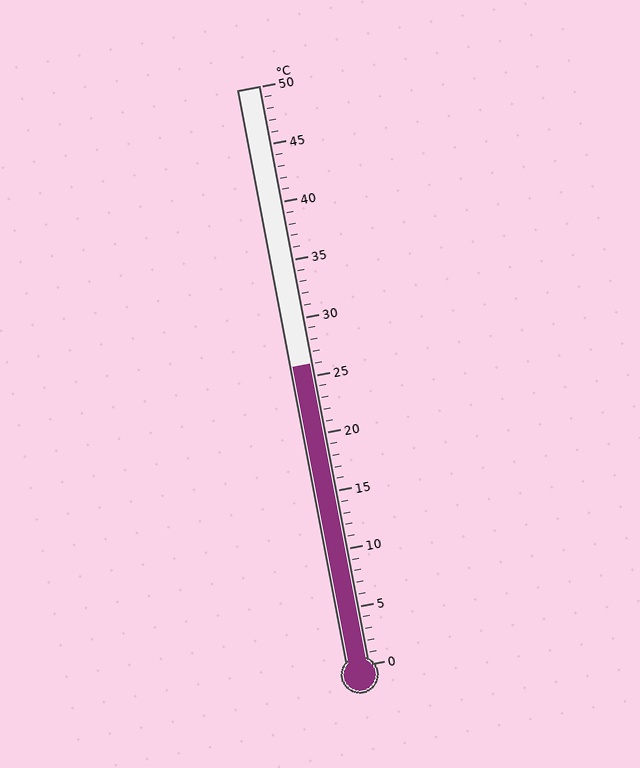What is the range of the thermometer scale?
The thermometer scale ranges from 0°C to 50°C.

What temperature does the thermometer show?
The thermometer shows approximately 26°C.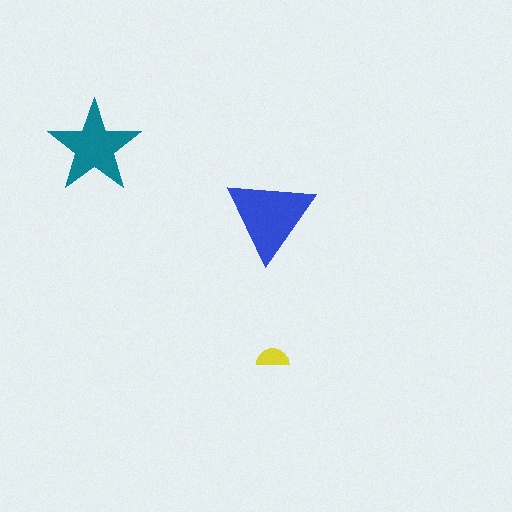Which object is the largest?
The blue triangle.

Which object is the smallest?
The yellow semicircle.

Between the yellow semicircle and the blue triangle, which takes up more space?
The blue triangle.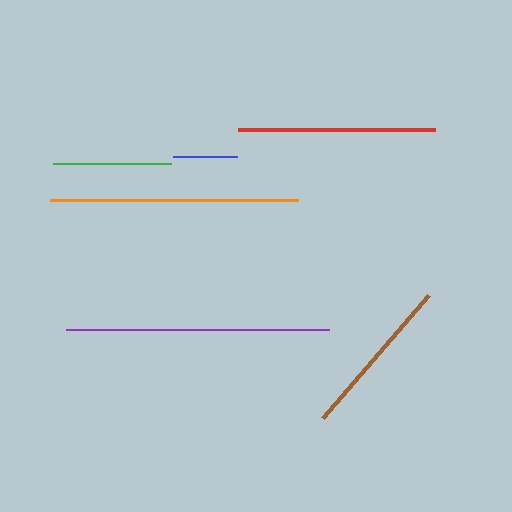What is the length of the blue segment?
The blue segment is approximately 63 pixels long.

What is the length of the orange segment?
The orange segment is approximately 249 pixels long.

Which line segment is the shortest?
The blue line is the shortest at approximately 63 pixels.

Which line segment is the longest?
The purple line is the longest at approximately 263 pixels.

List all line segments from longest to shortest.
From longest to shortest: purple, orange, red, brown, green, blue.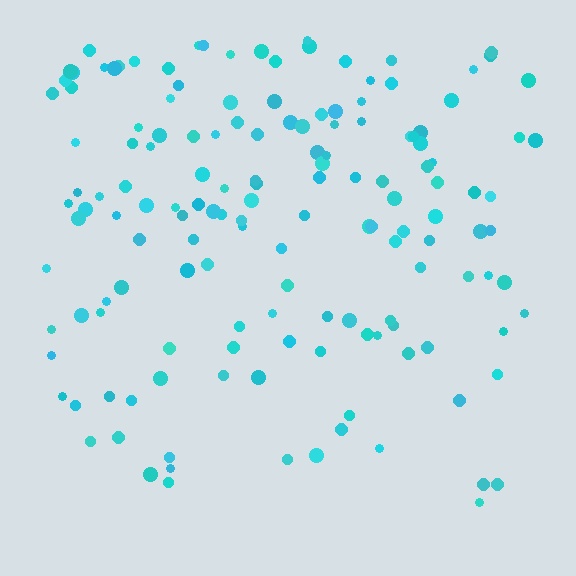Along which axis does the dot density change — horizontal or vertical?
Vertical.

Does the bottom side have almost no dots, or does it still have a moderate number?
Still a moderate number, just noticeably fewer than the top.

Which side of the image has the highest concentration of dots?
The top.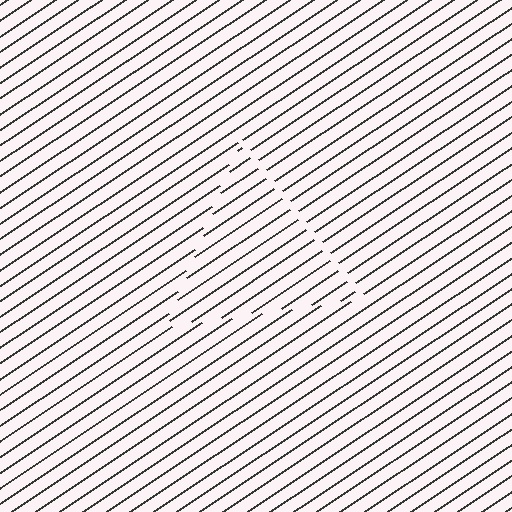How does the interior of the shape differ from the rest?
The interior of the shape contains the same grating, shifted by half a period — the contour is defined by the phase discontinuity where line-ends from the inner and outer gratings abut.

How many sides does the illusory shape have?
3 sides — the line-ends trace a triangle.